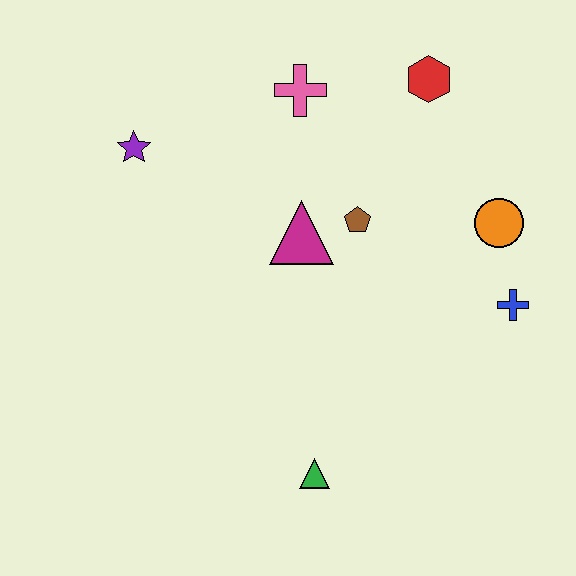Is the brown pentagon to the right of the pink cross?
Yes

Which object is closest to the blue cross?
The orange circle is closest to the blue cross.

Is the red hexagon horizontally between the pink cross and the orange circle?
Yes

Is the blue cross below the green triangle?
No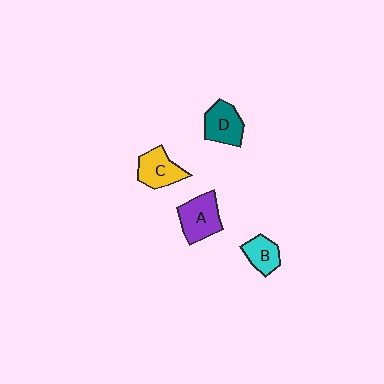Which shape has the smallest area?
Shape B (cyan).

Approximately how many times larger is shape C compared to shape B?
Approximately 1.3 times.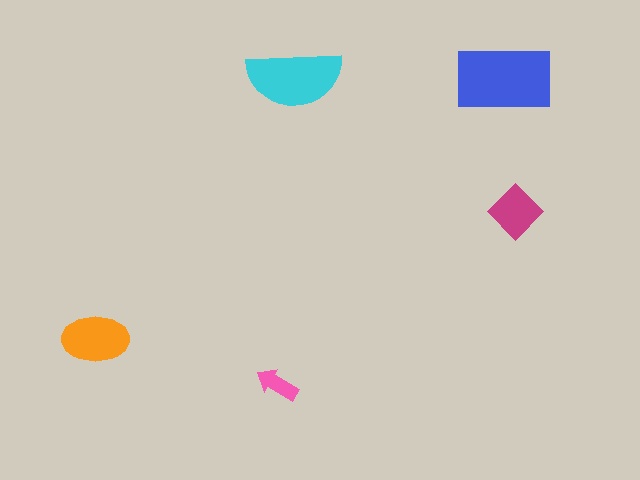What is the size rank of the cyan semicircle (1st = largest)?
2nd.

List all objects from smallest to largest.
The pink arrow, the magenta diamond, the orange ellipse, the cyan semicircle, the blue rectangle.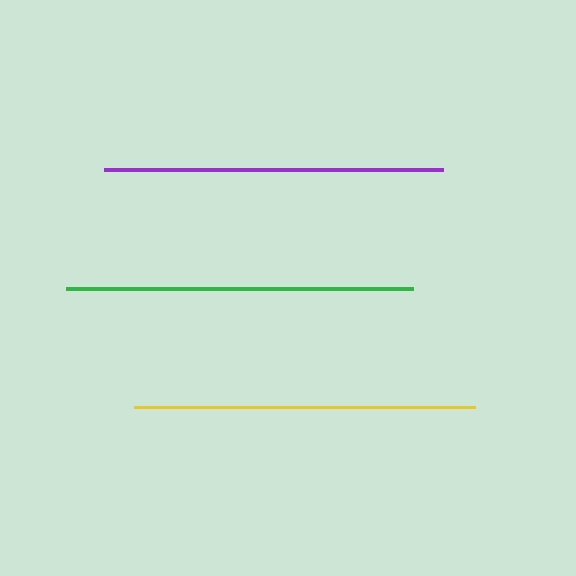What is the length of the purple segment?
The purple segment is approximately 339 pixels long.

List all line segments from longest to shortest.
From longest to shortest: green, yellow, purple.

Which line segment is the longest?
The green line is the longest at approximately 347 pixels.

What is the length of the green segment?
The green segment is approximately 347 pixels long.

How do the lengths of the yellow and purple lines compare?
The yellow and purple lines are approximately the same length.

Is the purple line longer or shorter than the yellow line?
The yellow line is longer than the purple line.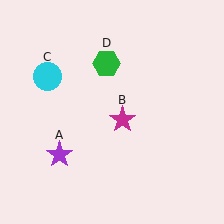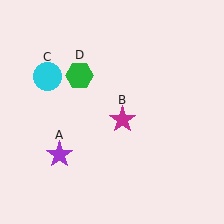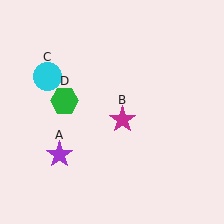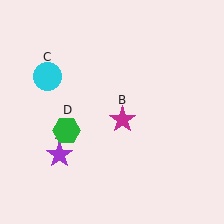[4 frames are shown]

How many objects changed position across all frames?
1 object changed position: green hexagon (object D).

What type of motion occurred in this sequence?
The green hexagon (object D) rotated counterclockwise around the center of the scene.